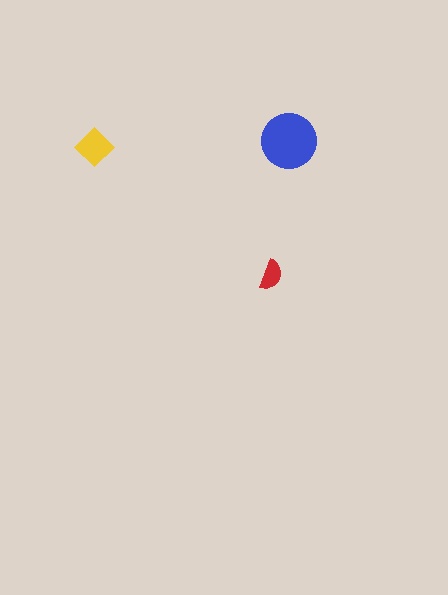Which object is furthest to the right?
The blue circle is rightmost.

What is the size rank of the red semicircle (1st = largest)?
3rd.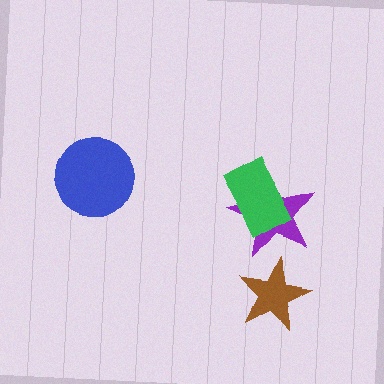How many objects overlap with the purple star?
1 object overlaps with the purple star.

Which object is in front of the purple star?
The green rectangle is in front of the purple star.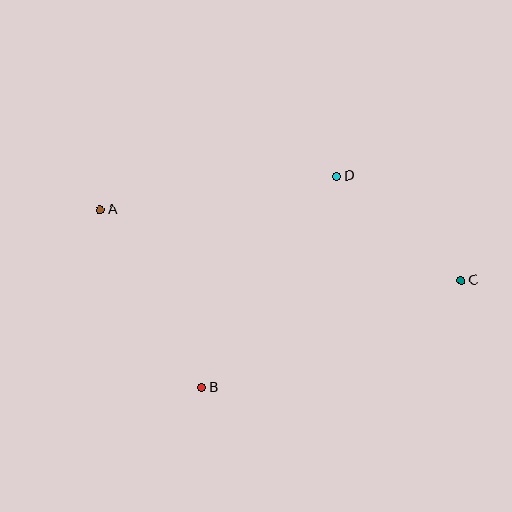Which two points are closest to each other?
Points C and D are closest to each other.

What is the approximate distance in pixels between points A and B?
The distance between A and B is approximately 205 pixels.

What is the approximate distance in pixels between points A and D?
The distance between A and D is approximately 239 pixels.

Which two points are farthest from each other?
Points A and C are farthest from each other.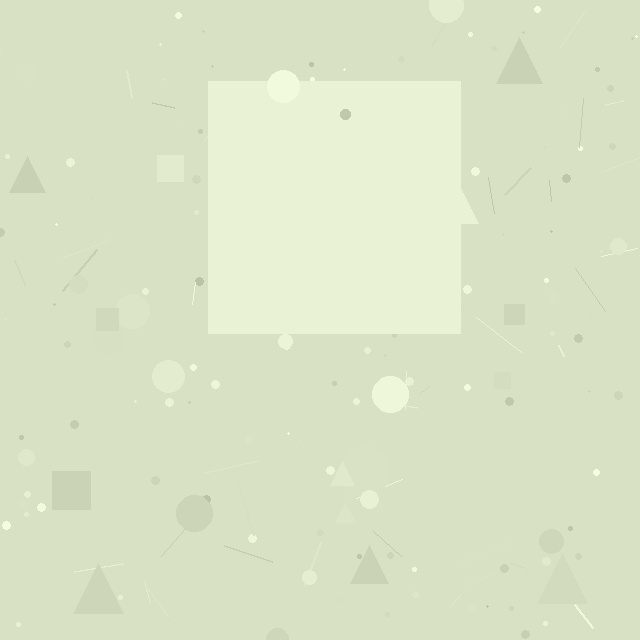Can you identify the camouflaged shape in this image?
The camouflaged shape is a square.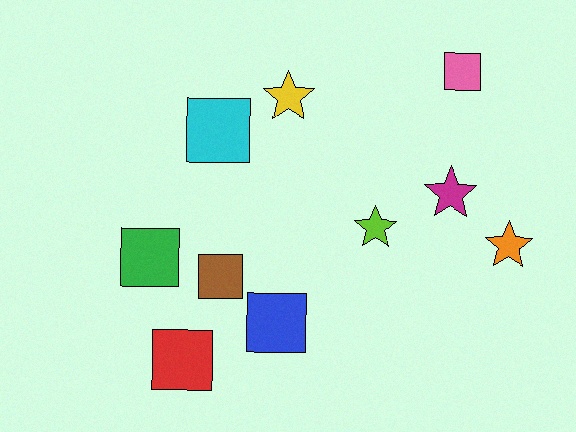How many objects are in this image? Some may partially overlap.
There are 10 objects.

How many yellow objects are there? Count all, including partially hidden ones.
There is 1 yellow object.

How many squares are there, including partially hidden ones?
There are 6 squares.